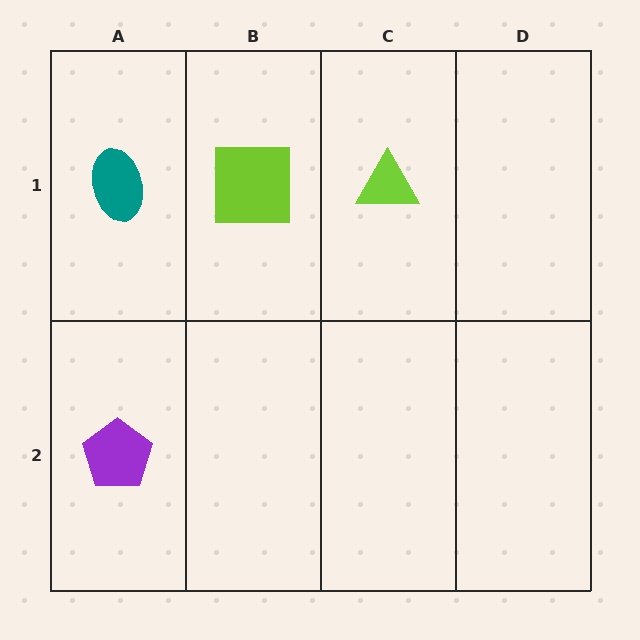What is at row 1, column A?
A teal ellipse.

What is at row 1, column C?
A lime triangle.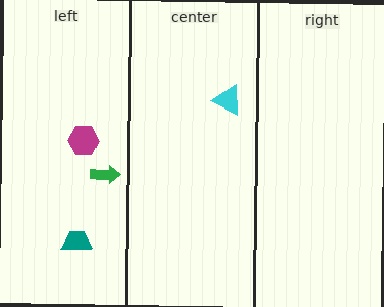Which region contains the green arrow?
The left region.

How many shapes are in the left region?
3.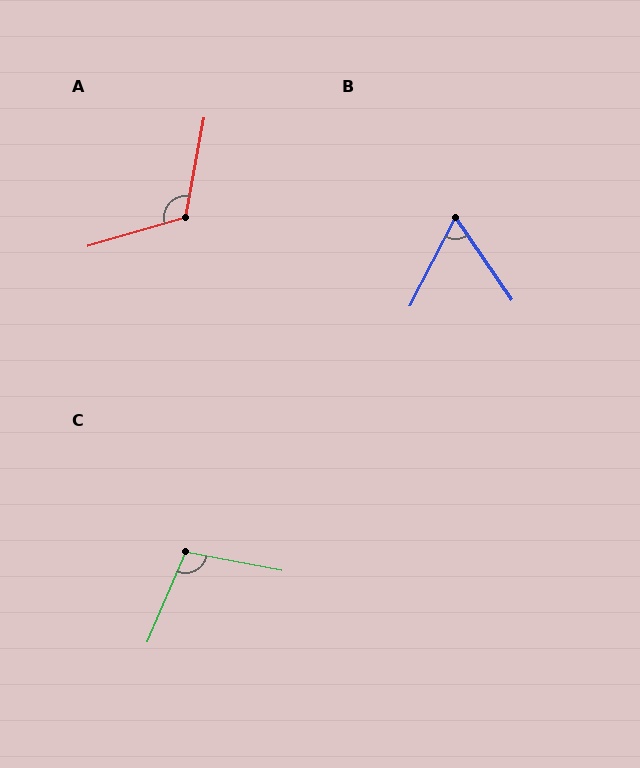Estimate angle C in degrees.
Approximately 102 degrees.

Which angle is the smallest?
B, at approximately 62 degrees.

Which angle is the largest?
A, at approximately 117 degrees.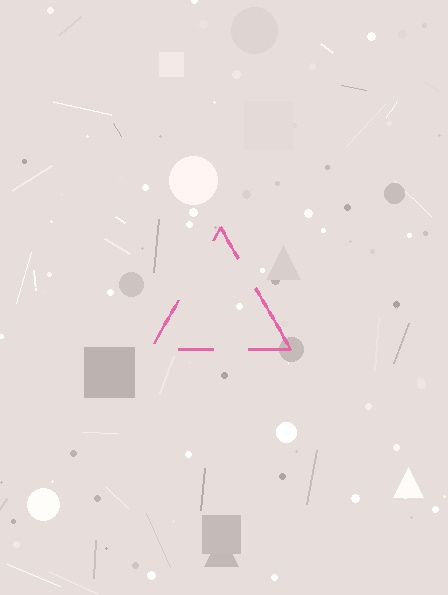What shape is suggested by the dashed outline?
The dashed outline suggests a triangle.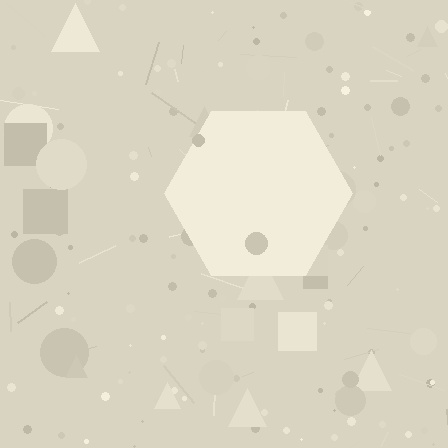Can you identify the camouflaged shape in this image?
The camouflaged shape is a hexagon.